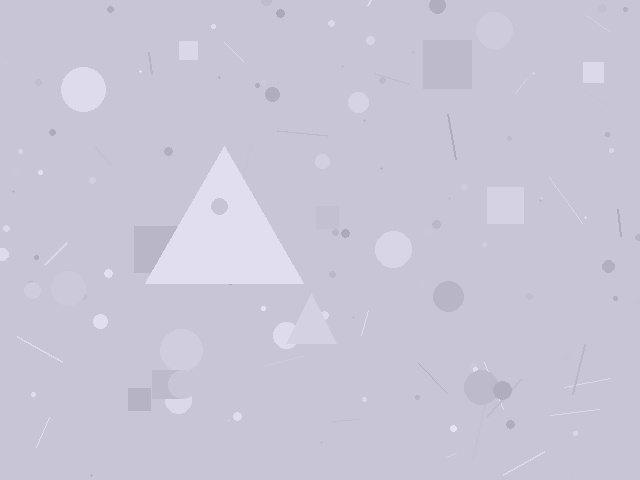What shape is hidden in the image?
A triangle is hidden in the image.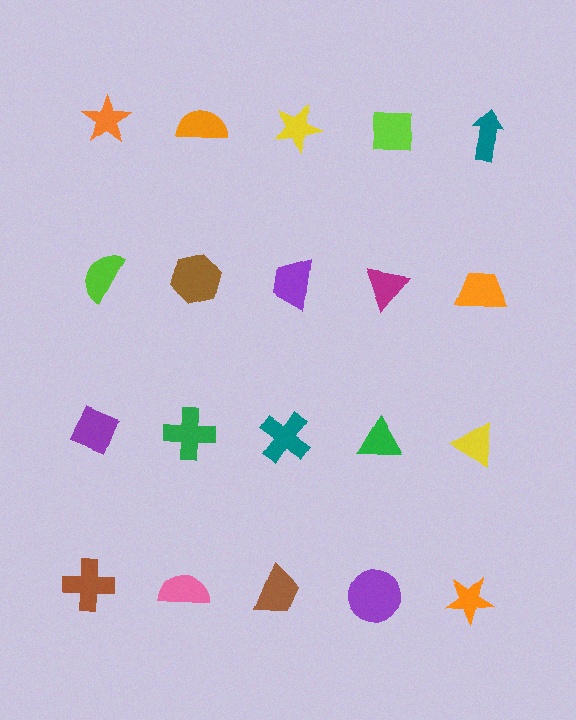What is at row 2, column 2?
A brown hexagon.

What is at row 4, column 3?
A brown trapezoid.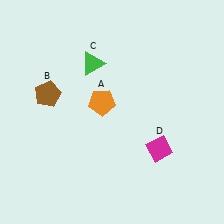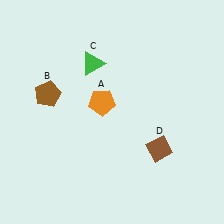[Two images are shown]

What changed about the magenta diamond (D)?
In Image 1, D is magenta. In Image 2, it changed to brown.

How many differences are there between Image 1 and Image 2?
There is 1 difference between the two images.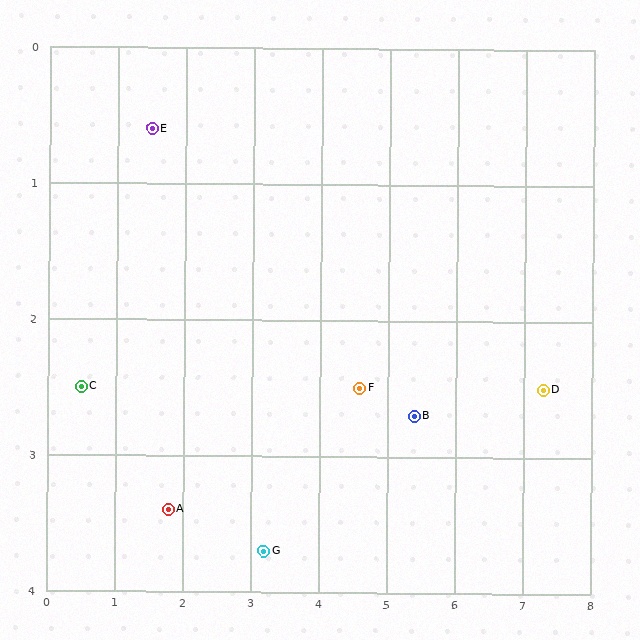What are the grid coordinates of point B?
Point B is at approximately (5.4, 2.7).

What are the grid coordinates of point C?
Point C is at approximately (0.5, 2.5).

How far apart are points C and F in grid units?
Points C and F are about 4.1 grid units apart.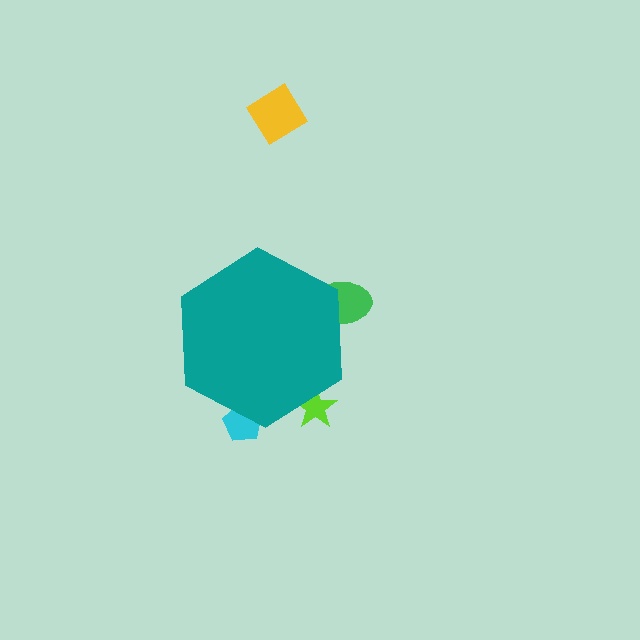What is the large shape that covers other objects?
A teal hexagon.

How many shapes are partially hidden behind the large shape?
3 shapes are partially hidden.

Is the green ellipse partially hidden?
Yes, the green ellipse is partially hidden behind the teal hexagon.